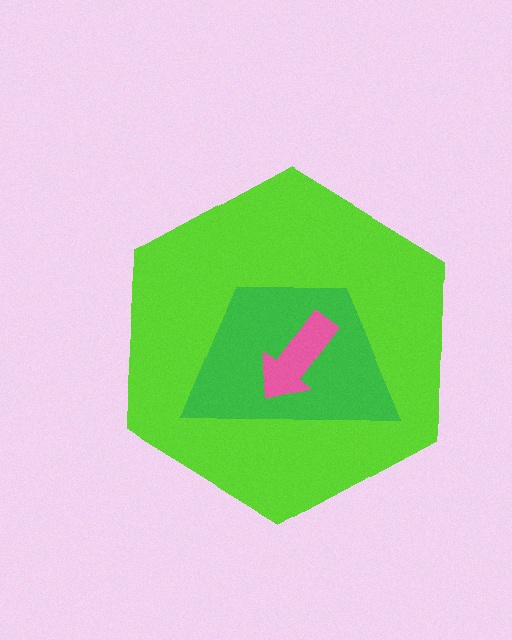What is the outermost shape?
The lime hexagon.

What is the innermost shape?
The pink arrow.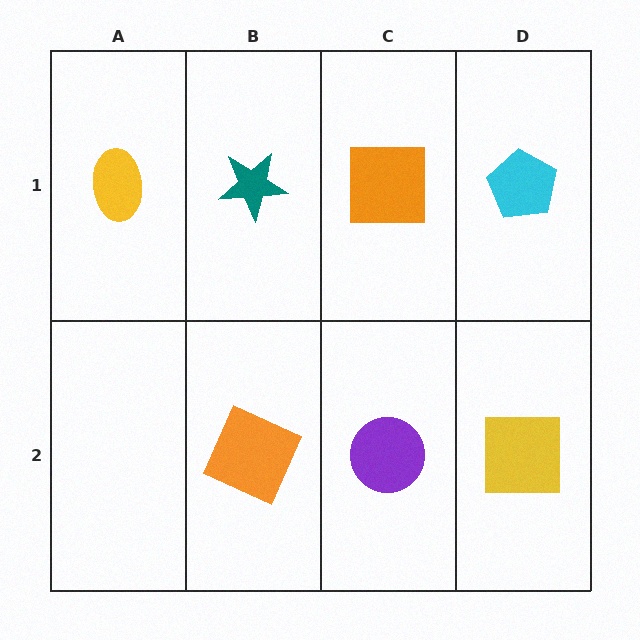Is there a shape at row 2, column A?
No, that cell is empty.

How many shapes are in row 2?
3 shapes.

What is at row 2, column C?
A purple circle.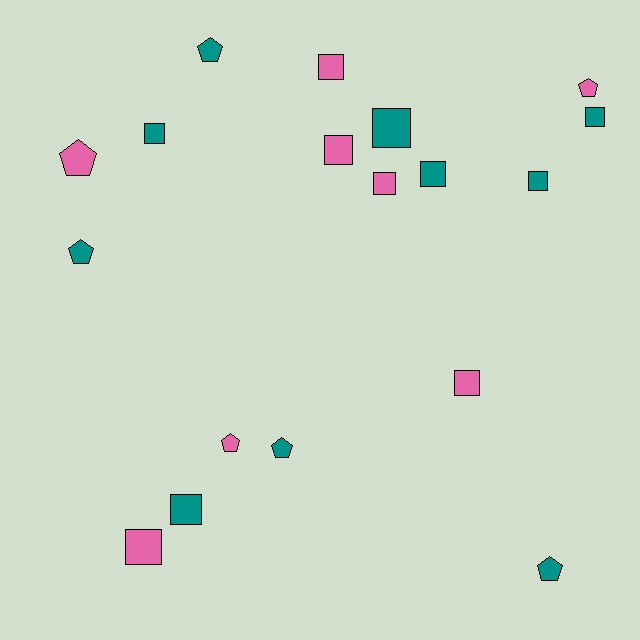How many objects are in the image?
There are 18 objects.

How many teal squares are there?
There are 6 teal squares.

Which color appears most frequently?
Teal, with 10 objects.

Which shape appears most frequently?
Square, with 11 objects.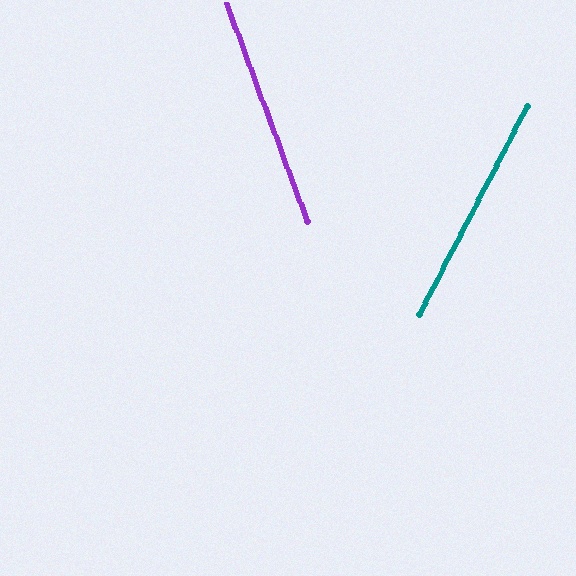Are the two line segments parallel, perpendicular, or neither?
Neither parallel nor perpendicular — they differ by about 48°.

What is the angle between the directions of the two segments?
Approximately 48 degrees.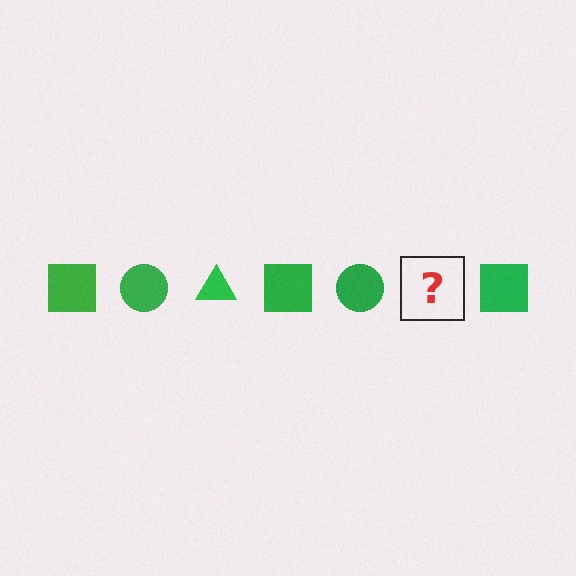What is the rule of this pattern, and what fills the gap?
The rule is that the pattern cycles through square, circle, triangle shapes in green. The gap should be filled with a green triangle.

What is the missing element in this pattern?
The missing element is a green triangle.